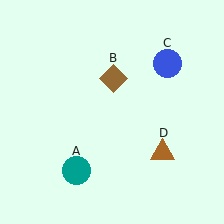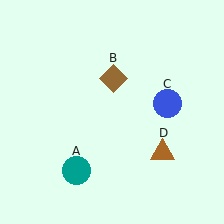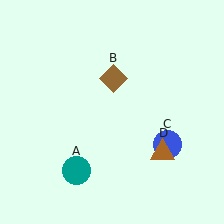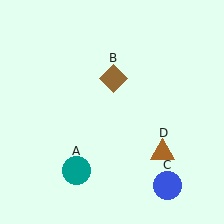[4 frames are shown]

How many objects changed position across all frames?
1 object changed position: blue circle (object C).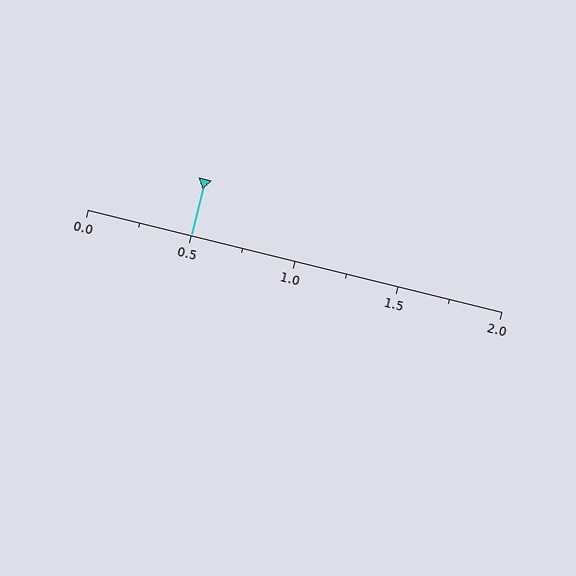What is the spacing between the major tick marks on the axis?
The major ticks are spaced 0.5 apart.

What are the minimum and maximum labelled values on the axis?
The axis runs from 0.0 to 2.0.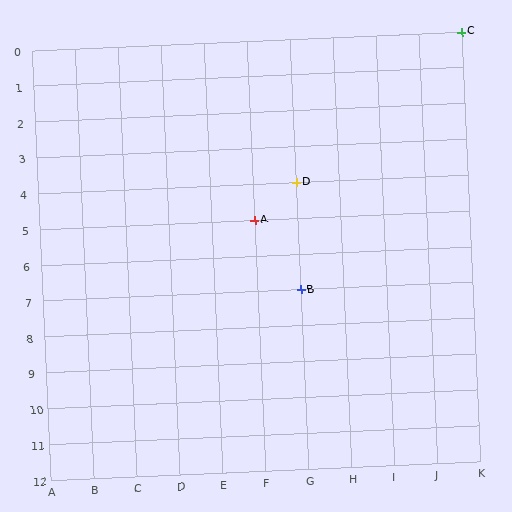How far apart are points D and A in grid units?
Points D and A are 1 column and 1 row apart (about 1.4 grid units diagonally).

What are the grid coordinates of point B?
Point B is at grid coordinates (G, 7).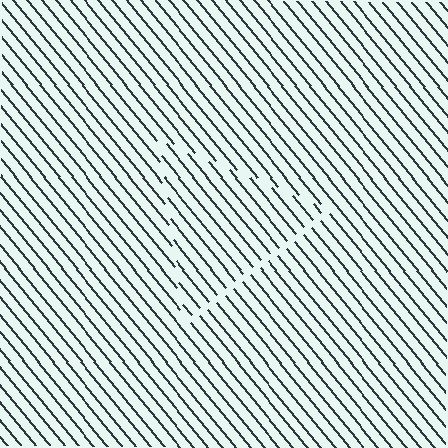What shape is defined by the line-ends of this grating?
An illusory triangle. The interior of the shape contains the same grating, shifted by half a period — the contour is defined by the phase discontinuity where line-ends from the inner and outer gratings abut.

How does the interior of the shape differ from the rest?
The interior of the shape contains the same grating, shifted by half a period — the contour is defined by the phase discontinuity where line-ends from the inner and outer gratings abut.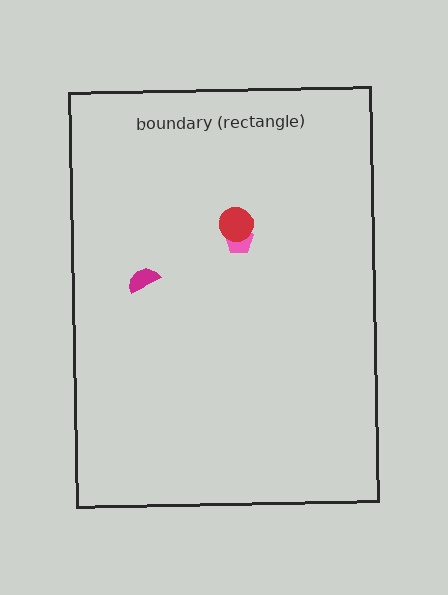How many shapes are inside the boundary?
3 inside, 0 outside.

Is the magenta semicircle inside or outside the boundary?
Inside.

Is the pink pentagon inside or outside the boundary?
Inside.